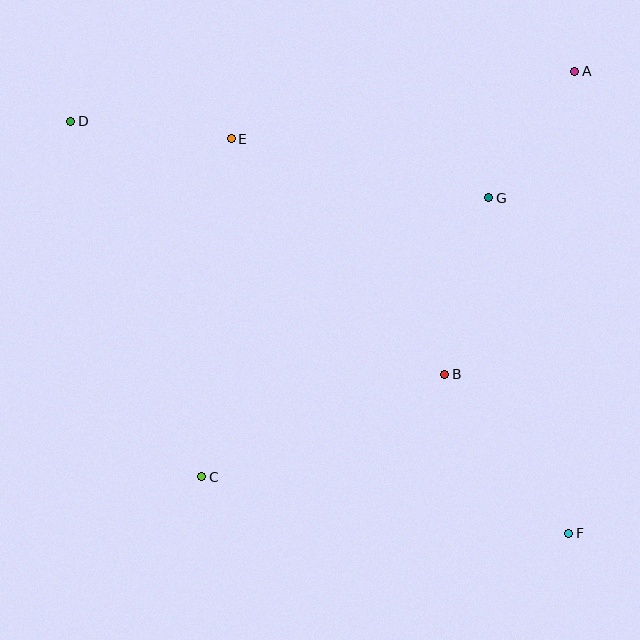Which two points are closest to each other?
Points A and G are closest to each other.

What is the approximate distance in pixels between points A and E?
The distance between A and E is approximately 350 pixels.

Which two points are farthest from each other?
Points D and F are farthest from each other.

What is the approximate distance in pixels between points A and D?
The distance between A and D is approximately 506 pixels.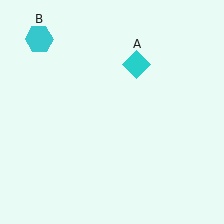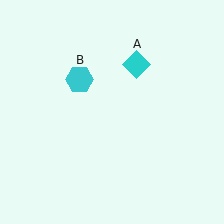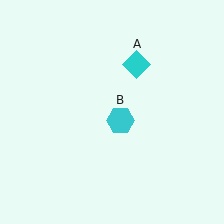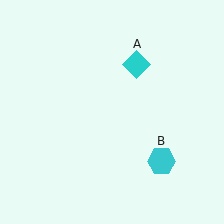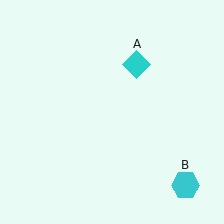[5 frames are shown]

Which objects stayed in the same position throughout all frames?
Cyan diamond (object A) remained stationary.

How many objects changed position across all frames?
1 object changed position: cyan hexagon (object B).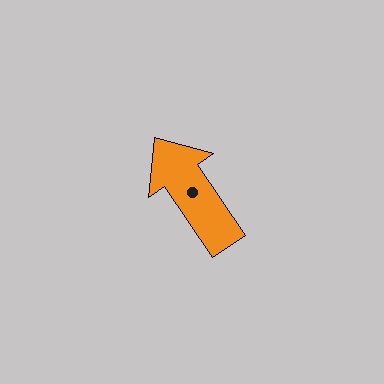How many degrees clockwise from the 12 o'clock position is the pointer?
Approximately 326 degrees.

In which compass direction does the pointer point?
Northwest.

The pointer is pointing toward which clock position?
Roughly 11 o'clock.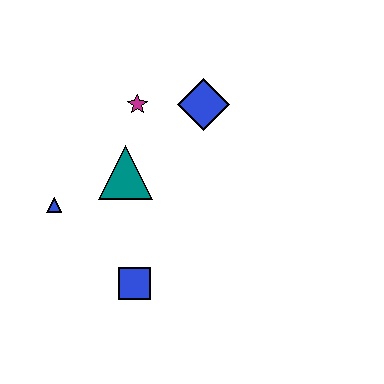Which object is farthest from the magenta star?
The blue square is farthest from the magenta star.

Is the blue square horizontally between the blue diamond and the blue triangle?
Yes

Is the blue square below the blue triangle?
Yes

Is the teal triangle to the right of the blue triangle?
Yes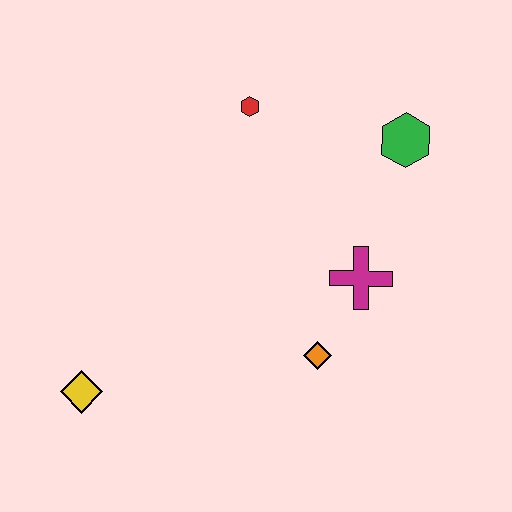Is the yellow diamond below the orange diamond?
Yes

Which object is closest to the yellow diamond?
The orange diamond is closest to the yellow diamond.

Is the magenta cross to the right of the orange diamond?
Yes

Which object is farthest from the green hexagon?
The yellow diamond is farthest from the green hexagon.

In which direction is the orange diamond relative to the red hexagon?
The orange diamond is below the red hexagon.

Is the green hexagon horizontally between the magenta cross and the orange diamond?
No